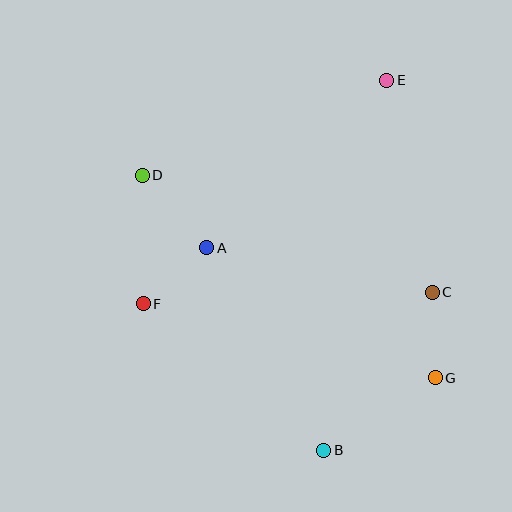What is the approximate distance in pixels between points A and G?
The distance between A and G is approximately 263 pixels.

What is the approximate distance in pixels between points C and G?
The distance between C and G is approximately 85 pixels.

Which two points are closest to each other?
Points A and F are closest to each other.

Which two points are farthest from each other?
Points B and E are farthest from each other.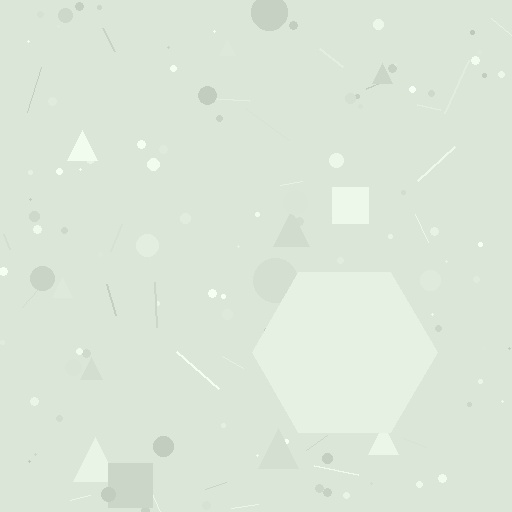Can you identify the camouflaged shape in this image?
The camouflaged shape is a hexagon.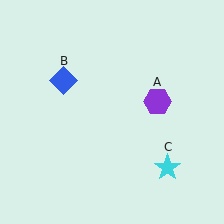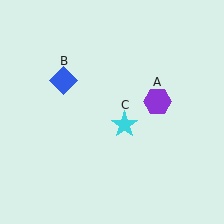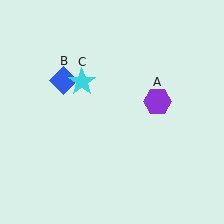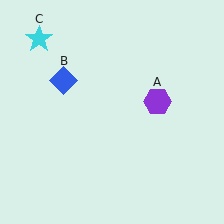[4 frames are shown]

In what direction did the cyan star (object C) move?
The cyan star (object C) moved up and to the left.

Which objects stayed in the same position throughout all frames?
Purple hexagon (object A) and blue diamond (object B) remained stationary.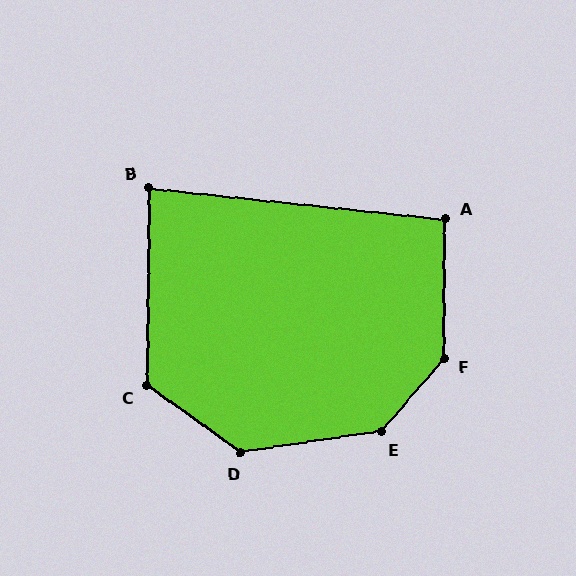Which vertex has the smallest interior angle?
B, at approximately 84 degrees.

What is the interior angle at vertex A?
Approximately 96 degrees (obtuse).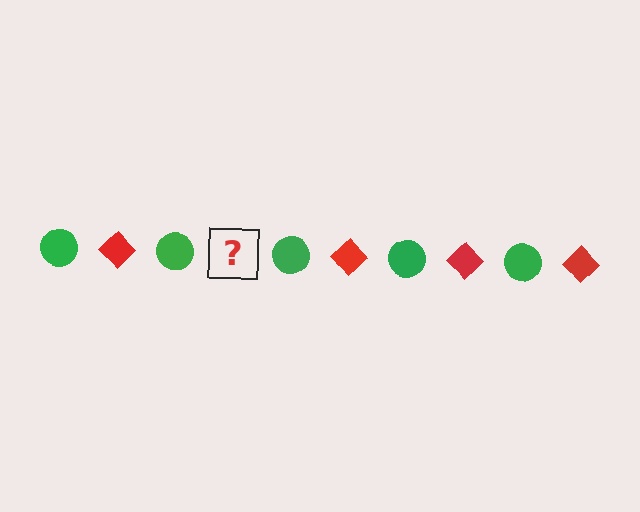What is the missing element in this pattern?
The missing element is a red diamond.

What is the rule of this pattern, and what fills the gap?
The rule is that the pattern alternates between green circle and red diamond. The gap should be filled with a red diamond.